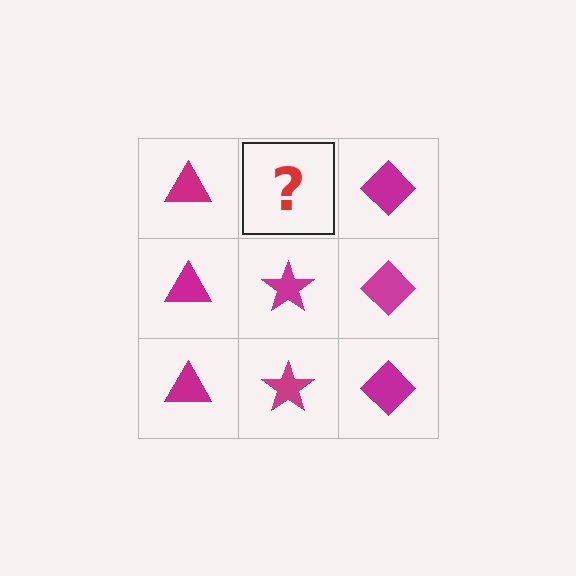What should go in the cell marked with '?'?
The missing cell should contain a magenta star.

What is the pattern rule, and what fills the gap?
The rule is that each column has a consistent shape. The gap should be filled with a magenta star.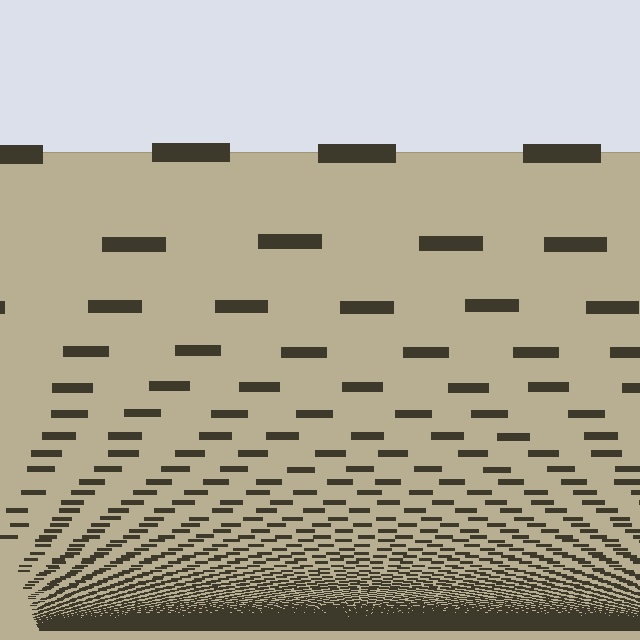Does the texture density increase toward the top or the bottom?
Density increases toward the bottom.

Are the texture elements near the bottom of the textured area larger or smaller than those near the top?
Smaller. The gradient is inverted — elements near the bottom are smaller and denser.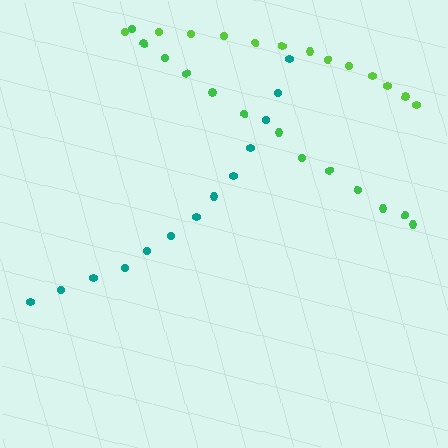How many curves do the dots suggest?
There are 3 distinct paths.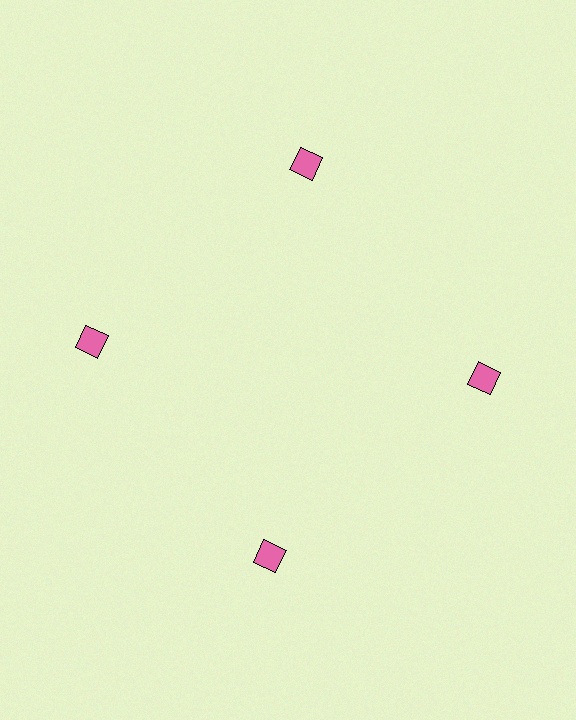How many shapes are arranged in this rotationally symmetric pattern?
There are 4 shapes, arranged in 4 groups of 1.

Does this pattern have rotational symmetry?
Yes, this pattern has 4-fold rotational symmetry. It looks the same after rotating 90 degrees around the center.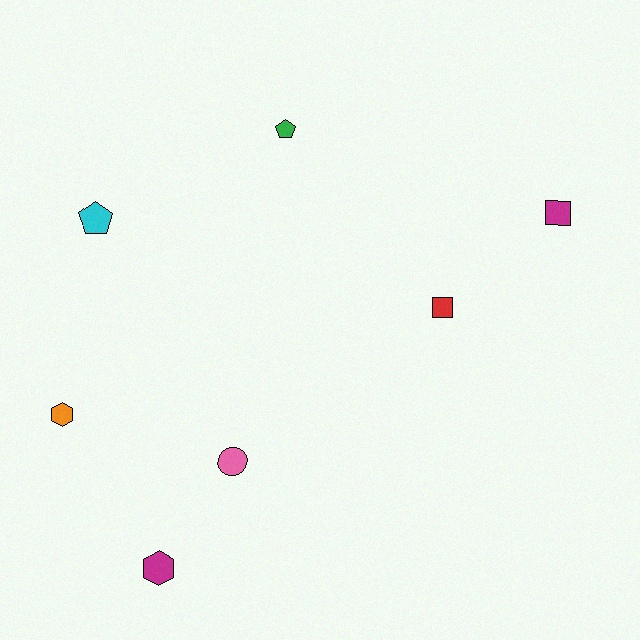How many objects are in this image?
There are 7 objects.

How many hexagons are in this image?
There are 2 hexagons.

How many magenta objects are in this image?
There are 2 magenta objects.